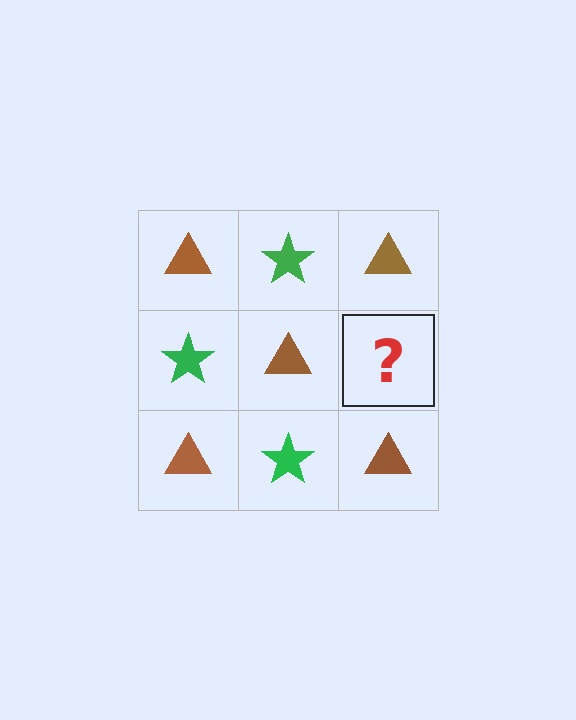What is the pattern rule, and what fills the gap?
The rule is that it alternates brown triangle and green star in a checkerboard pattern. The gap should be filled with a green star.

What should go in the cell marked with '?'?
The missing cell should contain a green star.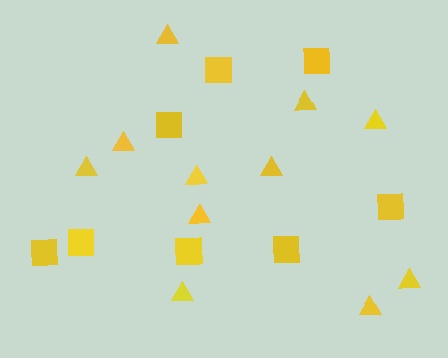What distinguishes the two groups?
There are 2 groups: one group of triangles (11) and one group of squares (8).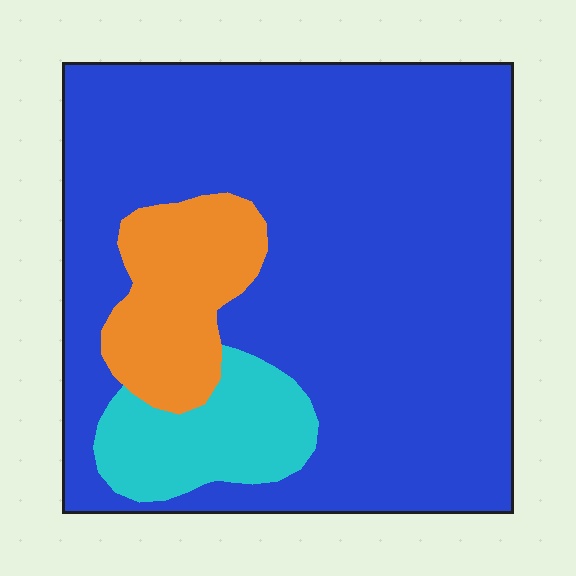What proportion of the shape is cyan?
Cyan covers 11% of the shape.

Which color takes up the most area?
Blue, at roughly 75%.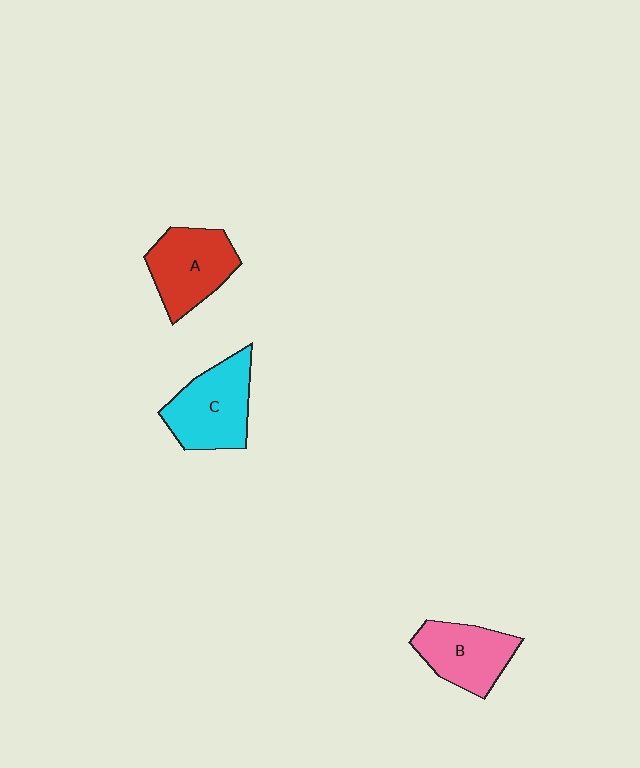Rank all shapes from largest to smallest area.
From largest to smallest: C (cyan), A (red), B (pink).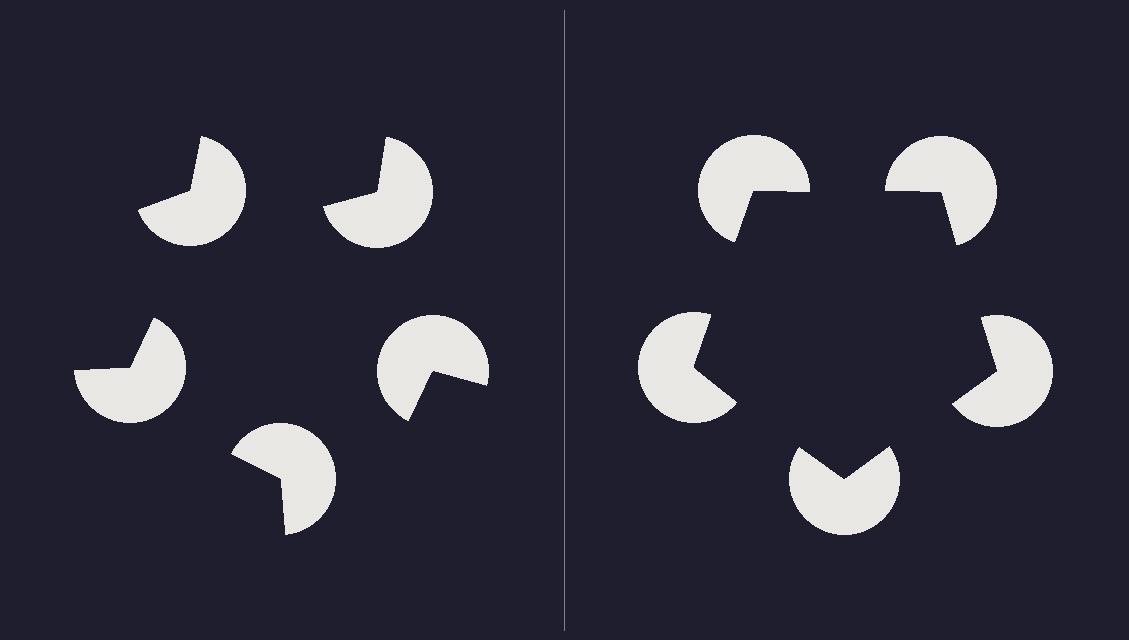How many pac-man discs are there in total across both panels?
10 — 5 on each side.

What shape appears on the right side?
An illusory pentagon.